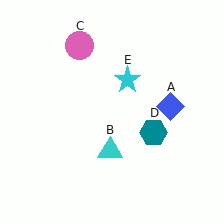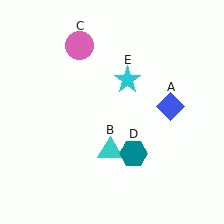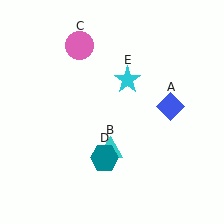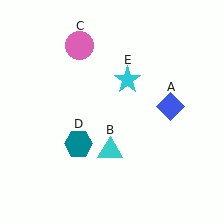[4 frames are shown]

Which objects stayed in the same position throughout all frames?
Blue diamond (object A) and cyan triangle (object B) and pink circle (object C) and cyan star (object E) remained stationary.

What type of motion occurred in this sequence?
The teal hexagon (object D) rotated clockwise around the center of the scene.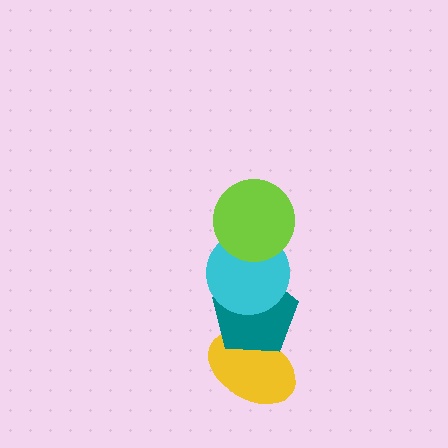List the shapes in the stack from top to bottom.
From top to bottom: the lime circle, the cyan circle, the teal pentagon, the yellow ellipse.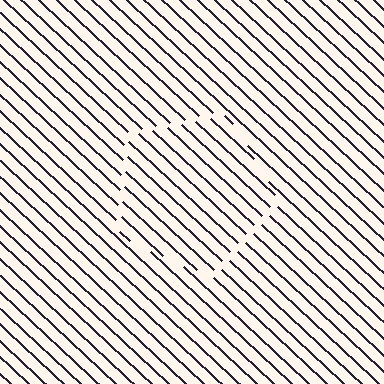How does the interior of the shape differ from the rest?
The interior of the shape contains the same grating, shifted by half a period — the contour is defined by the phase discontinuity where line-ends from the inner and outer gratings abut.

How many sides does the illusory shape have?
5 sides — the line-ends trace a pentagon.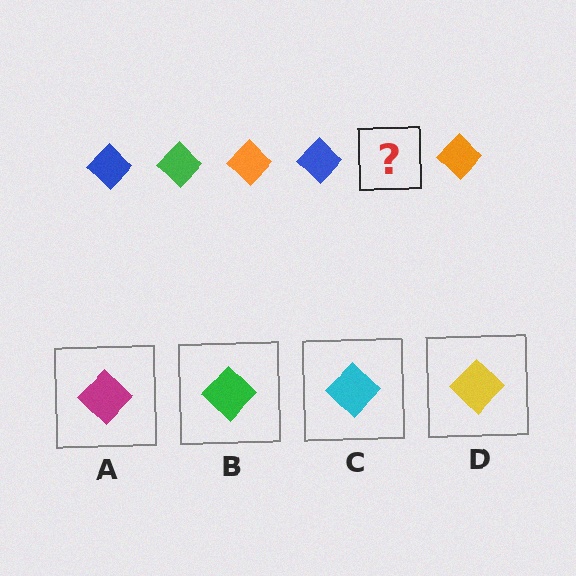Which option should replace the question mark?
Option B.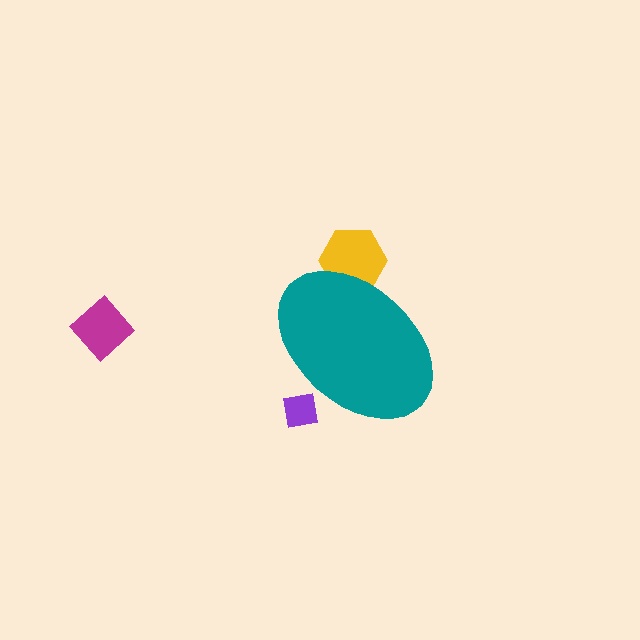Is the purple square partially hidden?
Yes, the purple square is partially hidden behind the teal ellipse.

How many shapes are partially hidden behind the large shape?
2 shapes are partially hidden.